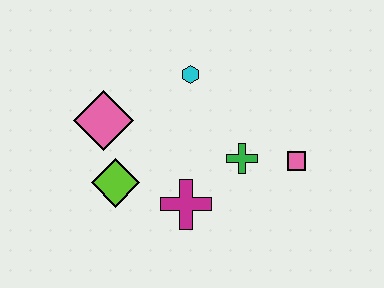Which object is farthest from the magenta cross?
The cyan hexagon is farthest from the magenta cross.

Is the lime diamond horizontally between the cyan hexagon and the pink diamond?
Yes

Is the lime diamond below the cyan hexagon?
Yes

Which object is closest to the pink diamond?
The lime diamond is closest to the pink diamond.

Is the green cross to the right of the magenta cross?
Yes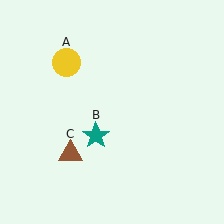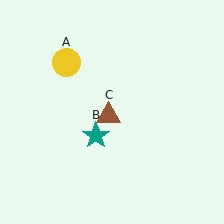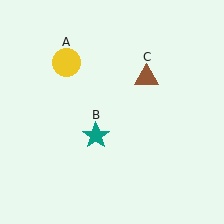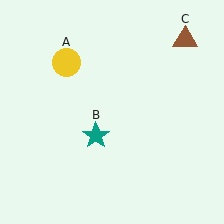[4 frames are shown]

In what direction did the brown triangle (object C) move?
The brown triangle (object C) moved up and to the right.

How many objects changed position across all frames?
1 object changed position: brown triangle (object C).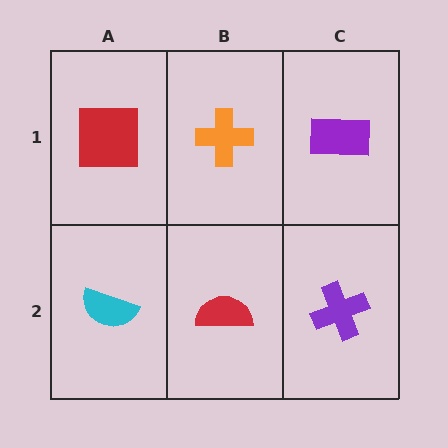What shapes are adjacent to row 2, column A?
A red square (row 1, column A), a red semicircle (row 2, column B).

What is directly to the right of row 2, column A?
A red semicircle.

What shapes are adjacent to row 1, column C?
A purple cross (row 2, column C), an orange cross (row 1, column B).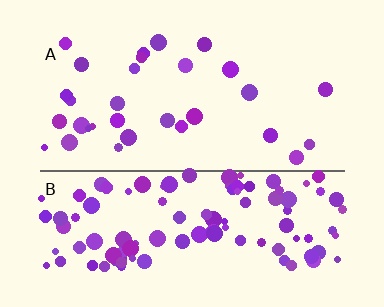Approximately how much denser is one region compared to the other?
Approximately 3.7× — region B over region A.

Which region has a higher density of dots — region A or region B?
B (the bottom).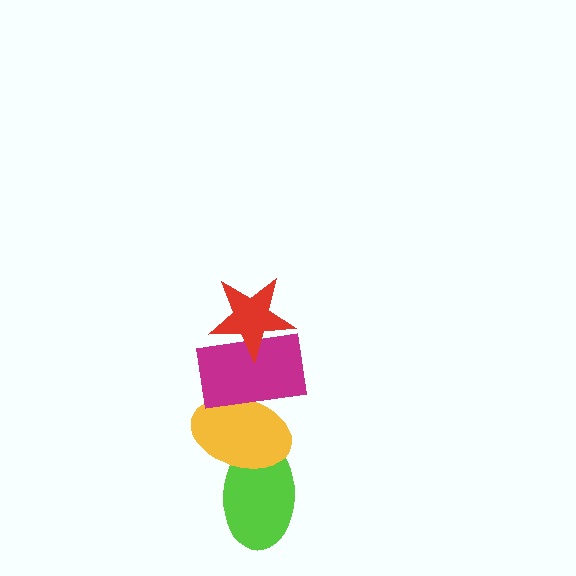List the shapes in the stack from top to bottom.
From top to bottom: the red star, the magenta rectangle, the yellow ellipse, the lime ellipse.